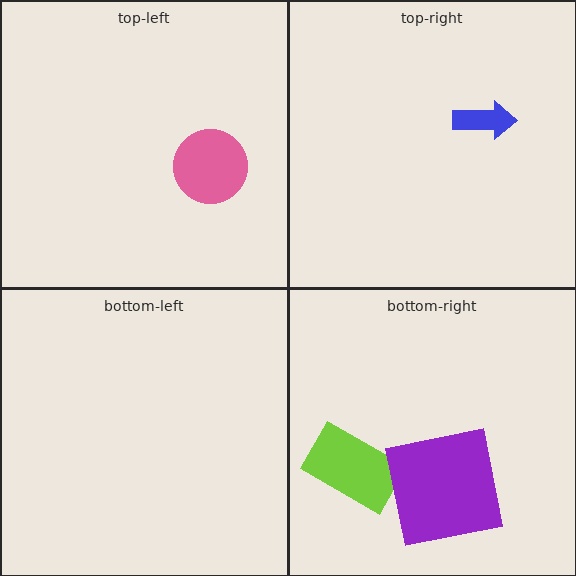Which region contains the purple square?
The bottom-right region.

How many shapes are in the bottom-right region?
2.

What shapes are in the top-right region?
The blue arrow.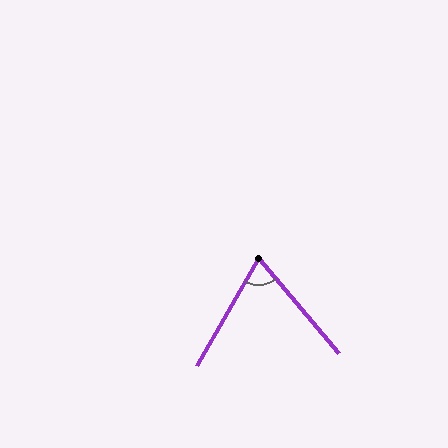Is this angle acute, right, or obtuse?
It is acute.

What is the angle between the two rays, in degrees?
Approximately 70 degrees.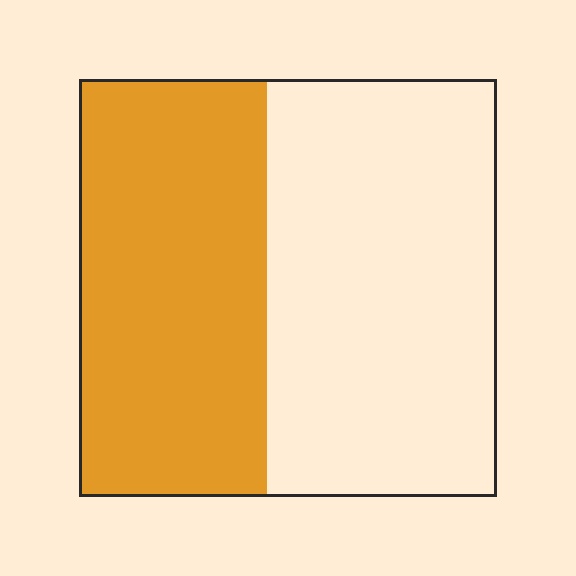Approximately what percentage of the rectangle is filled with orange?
Approximately 45%.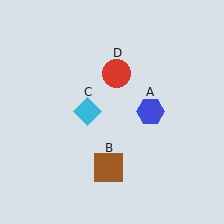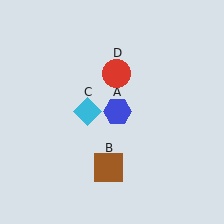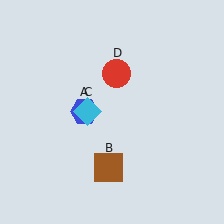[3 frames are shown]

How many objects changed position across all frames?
1 object changed position: blue hexagon (object A).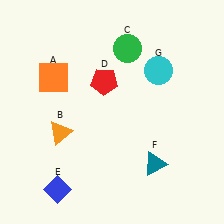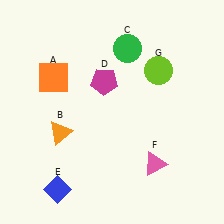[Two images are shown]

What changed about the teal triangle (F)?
In Image 1, F is teal. In Image 2, it changed to pink.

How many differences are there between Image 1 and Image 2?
There are 3 differences between the two images.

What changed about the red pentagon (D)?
In Image 1, D is red. In Image 2, it changed to magenta.